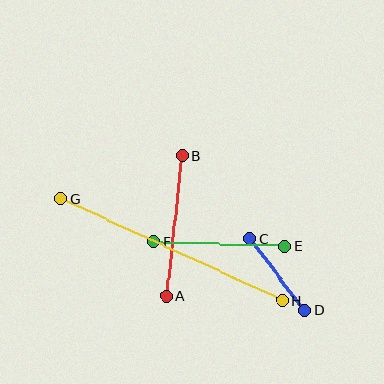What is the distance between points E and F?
The distance is approximately 131 pixels.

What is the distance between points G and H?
The distance is approximately 244 pixels.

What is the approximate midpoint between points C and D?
The midpoint is at approximately (277, 275) pixels.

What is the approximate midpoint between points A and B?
The midpoint is at approximately (174, 226) pixels.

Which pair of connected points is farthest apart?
Points G and H are farthest apart.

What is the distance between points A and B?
The distance is approximately 141 pixels.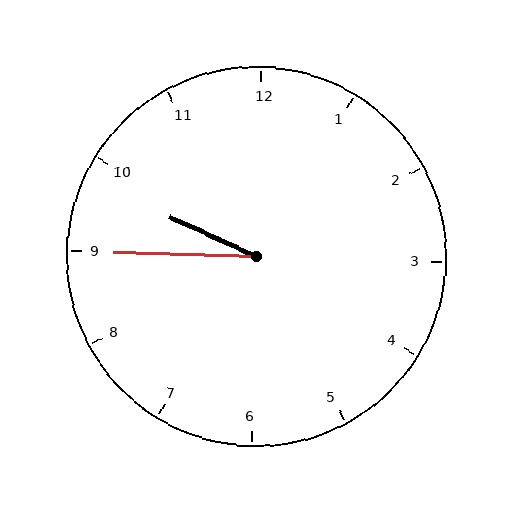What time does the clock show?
9:45.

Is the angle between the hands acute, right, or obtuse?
It is acute.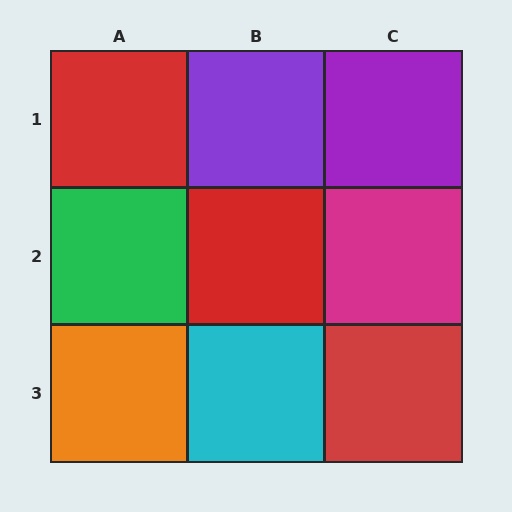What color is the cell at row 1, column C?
Purple.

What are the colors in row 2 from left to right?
Green, red, magenta.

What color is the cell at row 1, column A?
Red.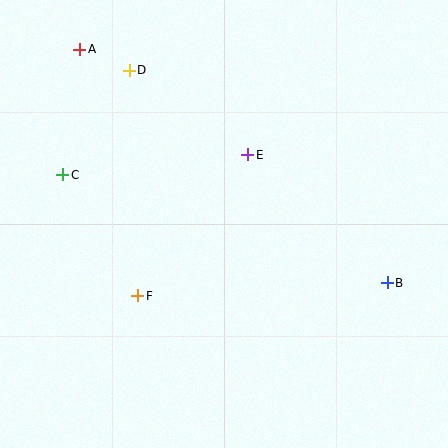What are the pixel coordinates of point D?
Point D is at (129, 70).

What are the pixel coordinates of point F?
Point F is at (138, 296).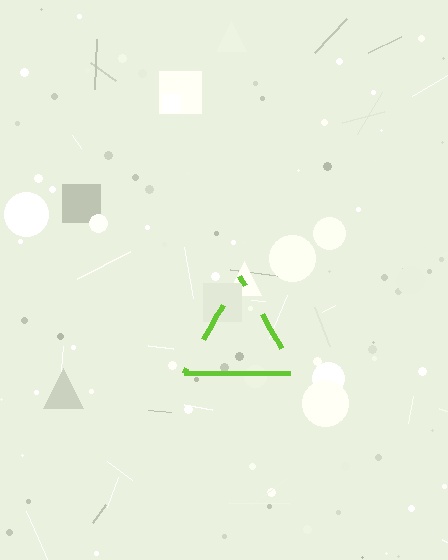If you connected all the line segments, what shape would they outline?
They would outline a triangle.